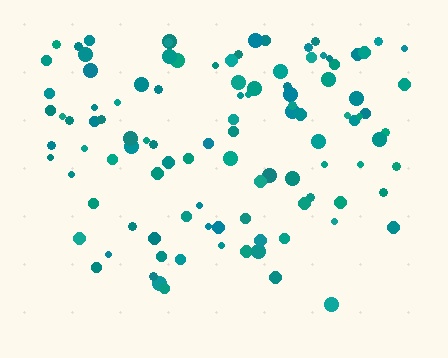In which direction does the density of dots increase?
From bottom to top, with the top side densest.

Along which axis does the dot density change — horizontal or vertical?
Vertical.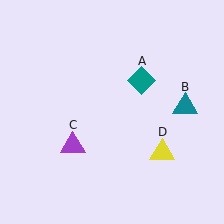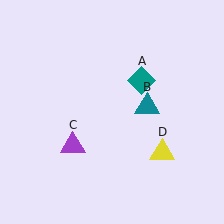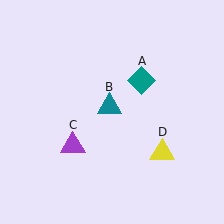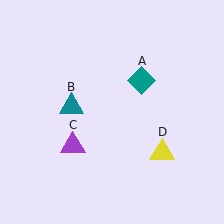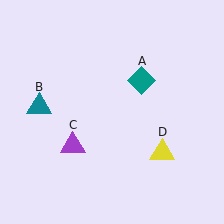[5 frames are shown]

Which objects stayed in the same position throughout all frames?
Teal diamond (object A) and purple triangle (object C) and yellow triangle (object D) remained stationary.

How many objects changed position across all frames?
1 object changed position: teal triangle (object B).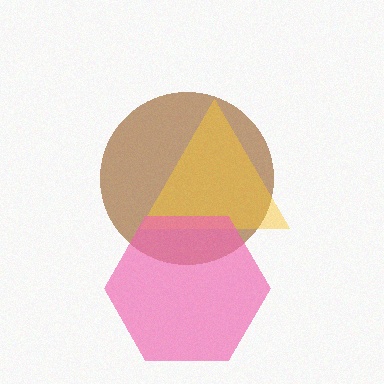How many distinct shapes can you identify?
There are 3 distinct shapes: a brown circle, a yellow triangle, a pink hexagon.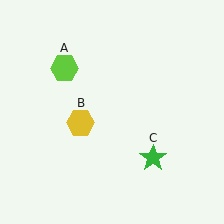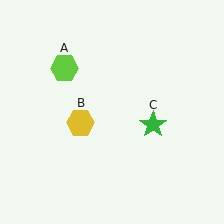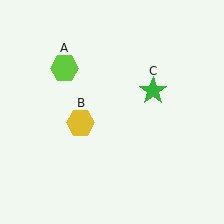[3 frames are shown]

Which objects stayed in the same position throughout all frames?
Lime hexagon (object A) and yellow hexagon (object B) remained stationary.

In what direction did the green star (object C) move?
The green star (object C) moved up.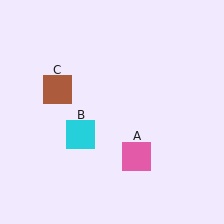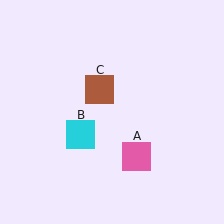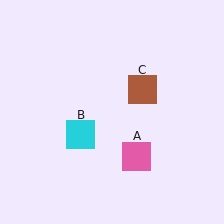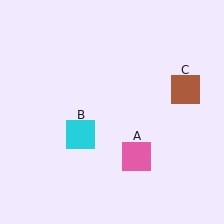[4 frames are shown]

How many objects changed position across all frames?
1 object changed position: brown square (object C).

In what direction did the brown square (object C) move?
The brown square (object C) moved right.